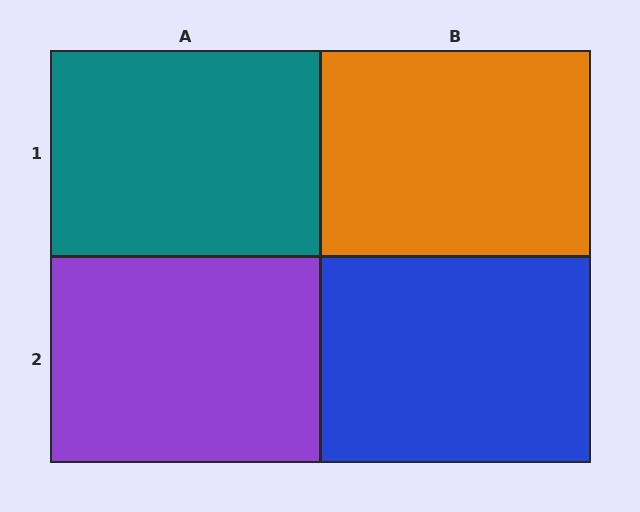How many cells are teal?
1 cell is teal.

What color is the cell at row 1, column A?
Teal.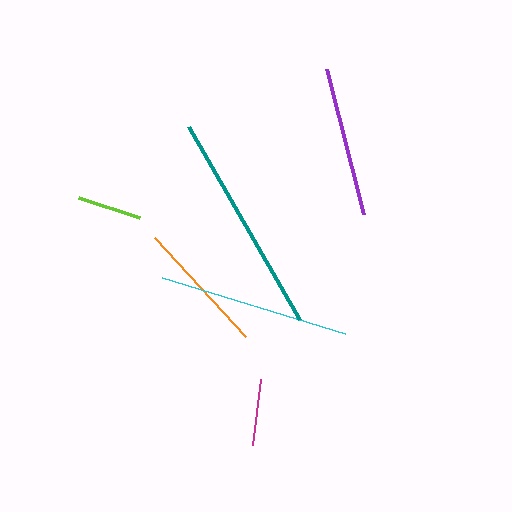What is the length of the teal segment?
The teal segment is approximately 223 pixels long.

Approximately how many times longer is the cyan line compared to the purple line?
The cyan line is approximately 1.3 times the length of the purple line.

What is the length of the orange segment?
The orange segment is approximately 134 pixels long.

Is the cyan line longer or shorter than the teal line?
The teal line is longer than the cyan line.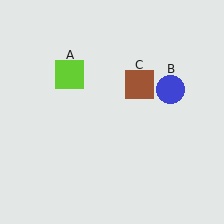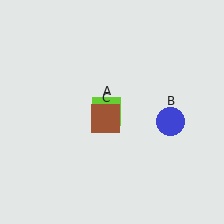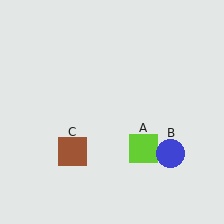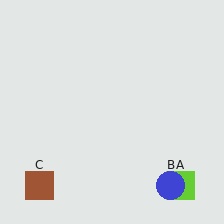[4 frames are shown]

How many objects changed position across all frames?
3 objects changed position: lime square (object A), blue circle (object B), brown square (object C).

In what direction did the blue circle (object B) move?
The blue circle (object B) moved down.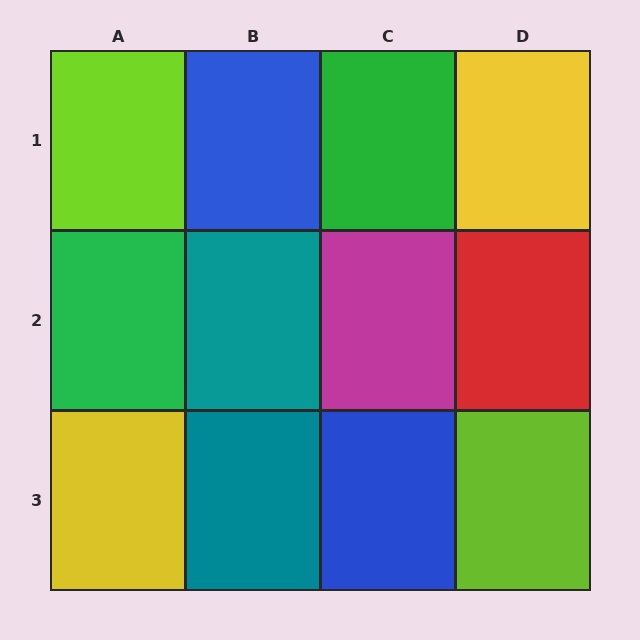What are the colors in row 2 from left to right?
Green, teal, magenta, red.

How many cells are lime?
2 cells are lime.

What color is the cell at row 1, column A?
Lime.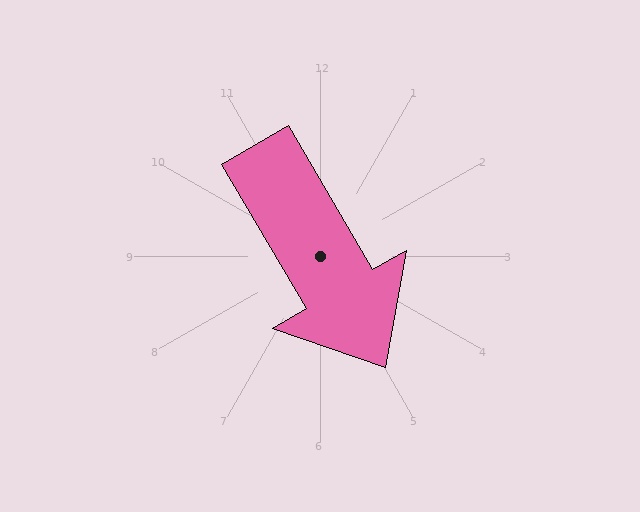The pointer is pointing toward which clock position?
Roughly 5 o'clock.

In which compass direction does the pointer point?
Southeast.